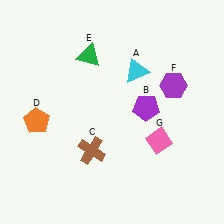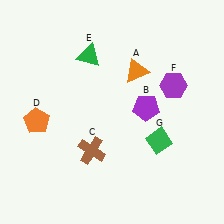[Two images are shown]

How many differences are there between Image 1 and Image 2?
There are 2 differences between the two images.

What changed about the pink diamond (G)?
In Image 1, G is pink. In Image 2, it changed to green.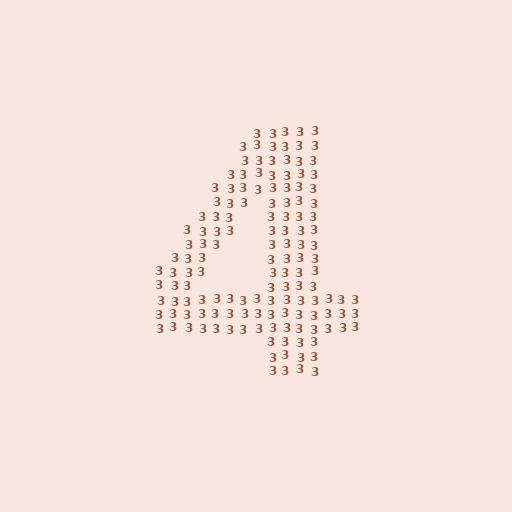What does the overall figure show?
The overall figure shows the digit 4.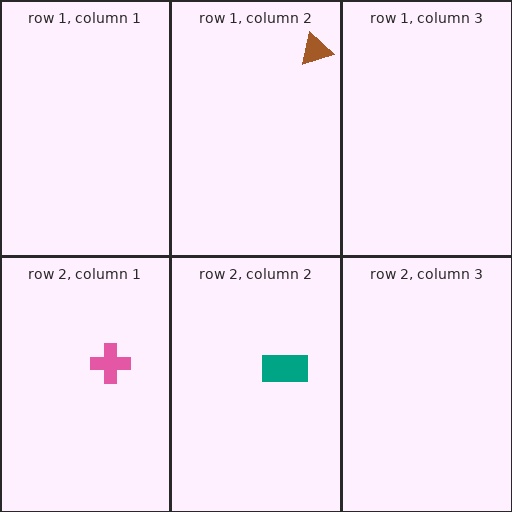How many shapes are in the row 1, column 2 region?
1.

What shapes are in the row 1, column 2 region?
The brown triangle.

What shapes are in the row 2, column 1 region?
The pink cross.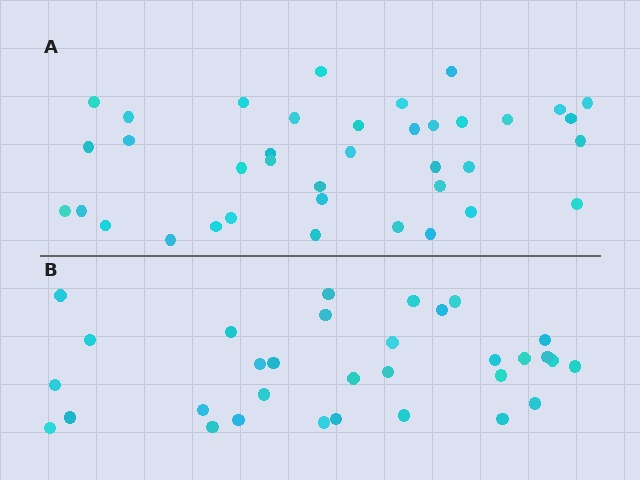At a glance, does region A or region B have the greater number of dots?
Region A (the top region) has more dots.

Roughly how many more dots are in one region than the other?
Region A has about 6 more dots than region B.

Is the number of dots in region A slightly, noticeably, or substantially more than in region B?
Region A has only slightly more — the two regions are fairly close. The ratio is roughly 1.2 to 1.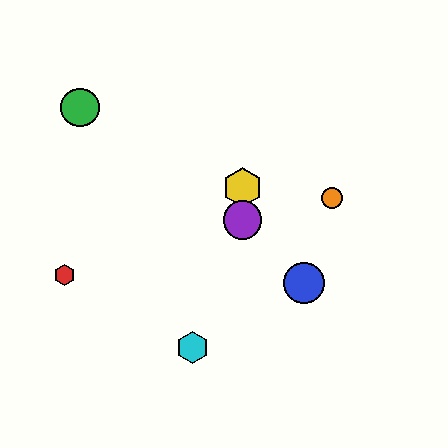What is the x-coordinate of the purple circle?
The purple circle is at x≈242.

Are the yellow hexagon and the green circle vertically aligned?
No, the yellow hexagon is at x≈242 and the green circle is at x≈80.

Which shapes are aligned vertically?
The yellow hexagon, the purple circle are aligned vertically.